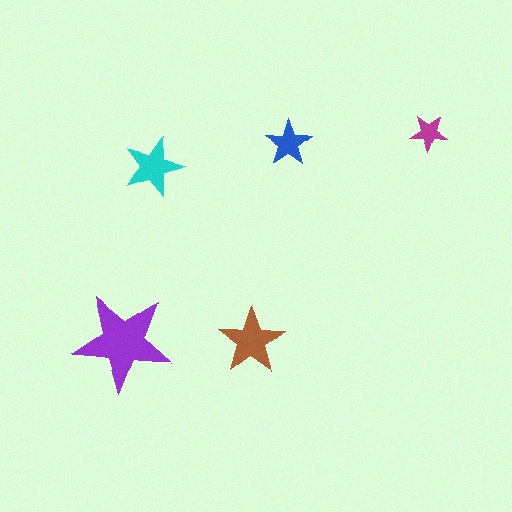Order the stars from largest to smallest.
the purple one, the brown one, the cyan one, the blue one, the magenta one.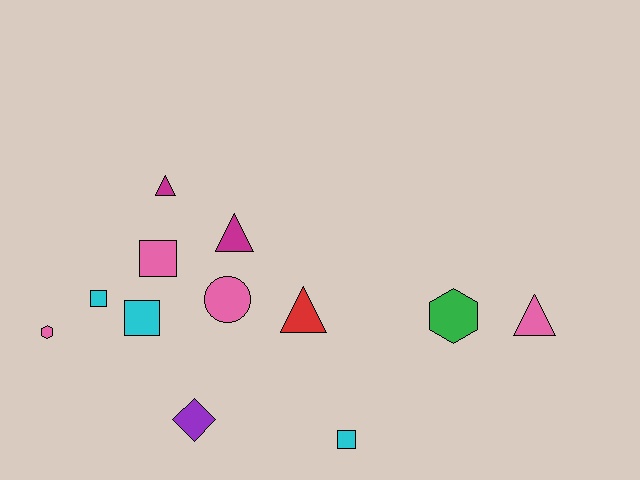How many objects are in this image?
There are 12 objects.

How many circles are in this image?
There is 1 circle.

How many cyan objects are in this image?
There are 3 cyan objects.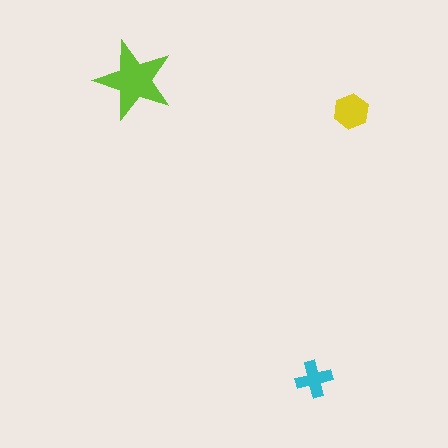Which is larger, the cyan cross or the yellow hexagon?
The yellow hexagon.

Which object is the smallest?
The cyan cross.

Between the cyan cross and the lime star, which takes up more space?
The lime star.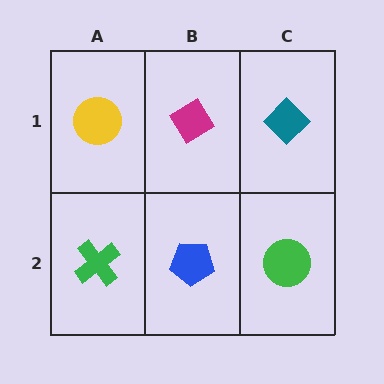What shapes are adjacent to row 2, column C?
A teal diamond (row 1, column C), a blue pentagon (row 2, column B).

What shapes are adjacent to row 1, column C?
A green circle (row 2, column C), a magenta diamond (row 1, column B).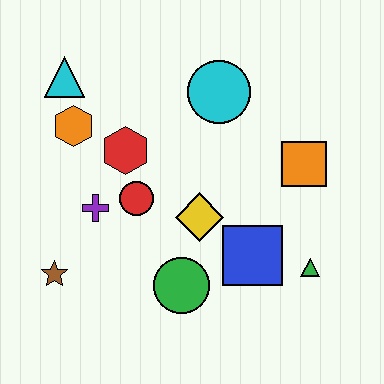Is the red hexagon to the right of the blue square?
No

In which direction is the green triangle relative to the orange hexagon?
The green triangle is to the right of the orange hexagon.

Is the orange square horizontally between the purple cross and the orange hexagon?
No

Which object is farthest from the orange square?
The brown star is farthest from the orange square.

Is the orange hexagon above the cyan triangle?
No